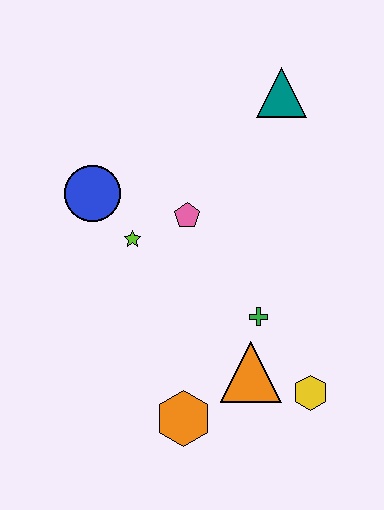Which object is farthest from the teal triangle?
The orange hexagon is farthest from the teal triangle.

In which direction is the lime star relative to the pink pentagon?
The lime star is to the left of the pink pentagon.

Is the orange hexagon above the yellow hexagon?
No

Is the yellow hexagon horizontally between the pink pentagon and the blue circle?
No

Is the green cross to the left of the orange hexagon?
No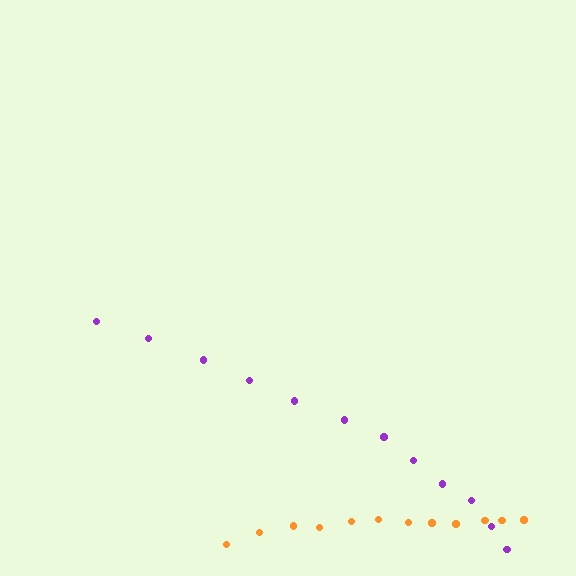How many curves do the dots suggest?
There are 2 distinct paths.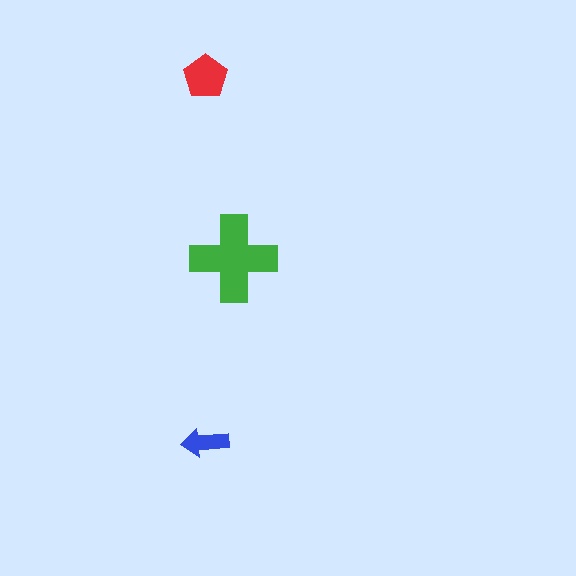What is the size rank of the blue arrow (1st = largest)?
3rd.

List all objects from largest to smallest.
The green cross, the red pentagon, the blue arrow.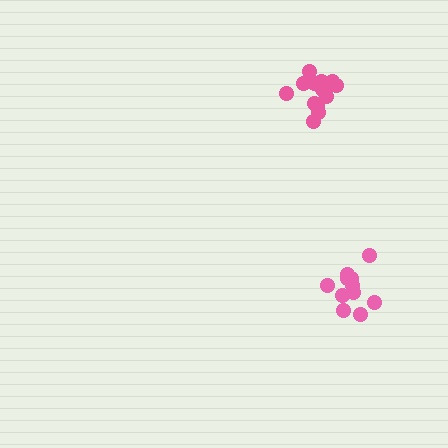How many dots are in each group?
Group 1: 14 dots, Group 2: 11 dots (25 total).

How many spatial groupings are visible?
There are 2 spatial groupings.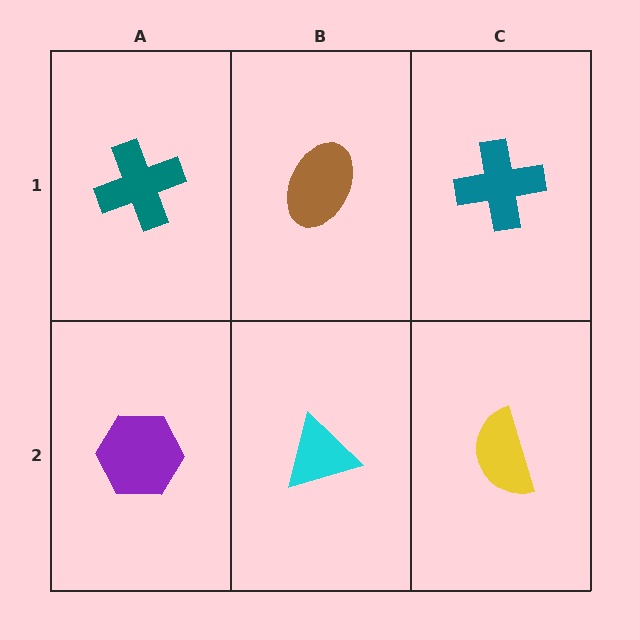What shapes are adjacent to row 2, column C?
A teal cross (row 1, column C), a cyan triangle (row 2, column B).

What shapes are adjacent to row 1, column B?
A cyan triangle (row 2, column B), a teal cross (row 1, column A), a teal cross (row 1, column C).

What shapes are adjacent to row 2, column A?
A teal cross (row 1, column A), a cyan triangle (row 2, column B).